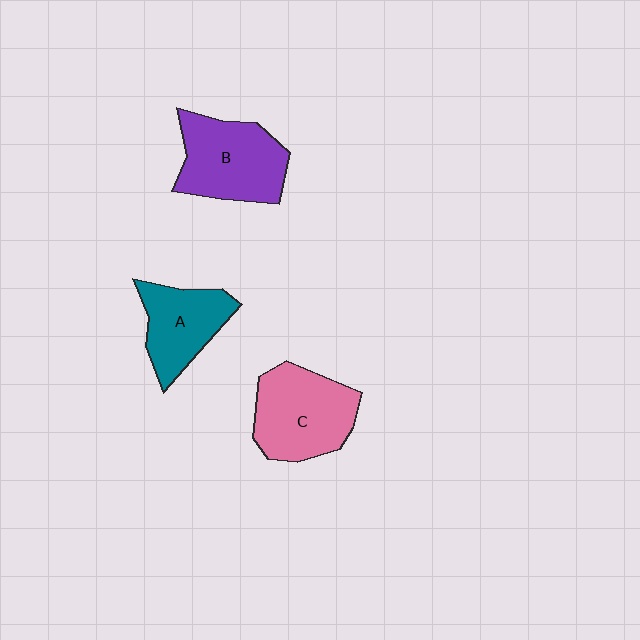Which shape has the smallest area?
Shape A (teal).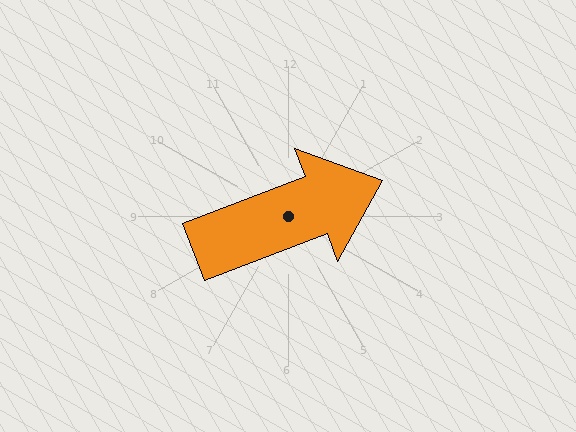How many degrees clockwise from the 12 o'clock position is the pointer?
Approximately 69 degrees.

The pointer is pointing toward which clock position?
Roughly 2 o'clock.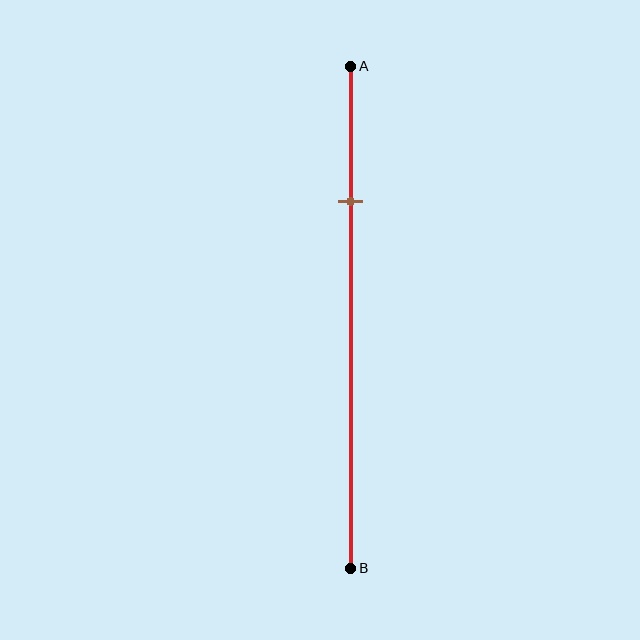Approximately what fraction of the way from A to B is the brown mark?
The brown mark is approximately 25% of the way from A to B.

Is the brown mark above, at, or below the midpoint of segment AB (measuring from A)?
The brown mark is above the midpoint of segment AB.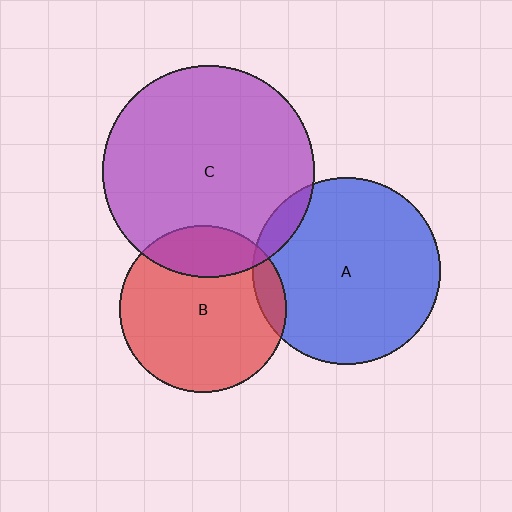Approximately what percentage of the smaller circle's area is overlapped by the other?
Approximately 10%.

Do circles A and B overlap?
Yes.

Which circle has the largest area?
Circle C (purple).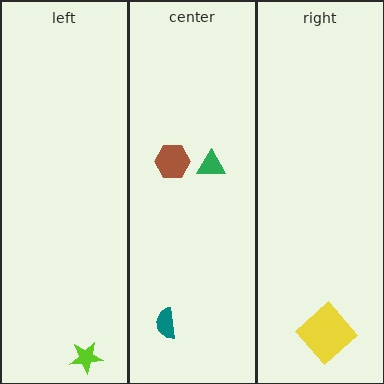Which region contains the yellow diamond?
The right region.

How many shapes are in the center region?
3.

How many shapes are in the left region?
1.